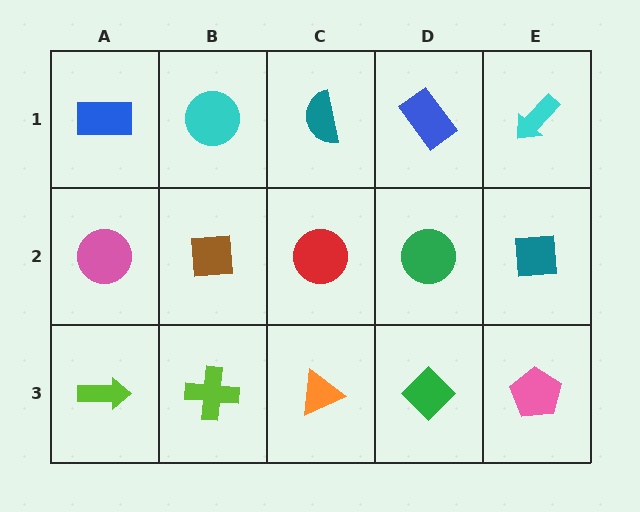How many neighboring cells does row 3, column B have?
3.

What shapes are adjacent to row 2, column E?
A cyan arrow (row 1, column E), a pink pentagon (row 3, column E), a green circle (row 2, column D).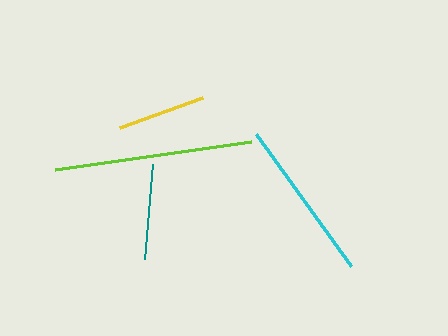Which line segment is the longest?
The lime line is the longest at approximately 199 pixels.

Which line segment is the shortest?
The yellow line is the shortest at approximately 88 pixels.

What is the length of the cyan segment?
The cyan segment is approximately 163 pixels long.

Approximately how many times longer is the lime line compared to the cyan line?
The lime line is approximately 1.2 times the length of the cyan line.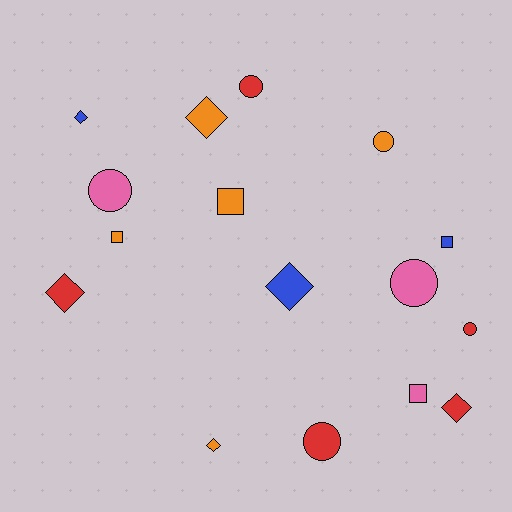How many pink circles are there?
There are 2 pink circles.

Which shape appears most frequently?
Circle, with 6 objects.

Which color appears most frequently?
Orange, with 5 objects.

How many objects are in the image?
There are 16 objects.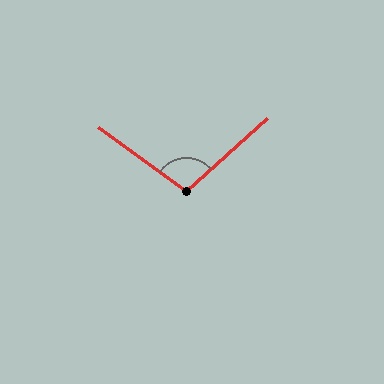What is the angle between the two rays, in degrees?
Approximately 102 degrees.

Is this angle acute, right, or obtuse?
It is obtuse.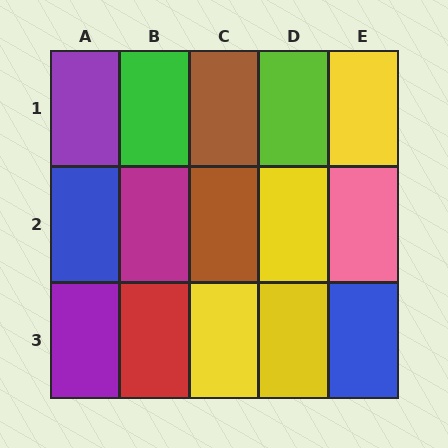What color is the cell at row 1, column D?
Lime.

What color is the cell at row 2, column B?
Magenta.